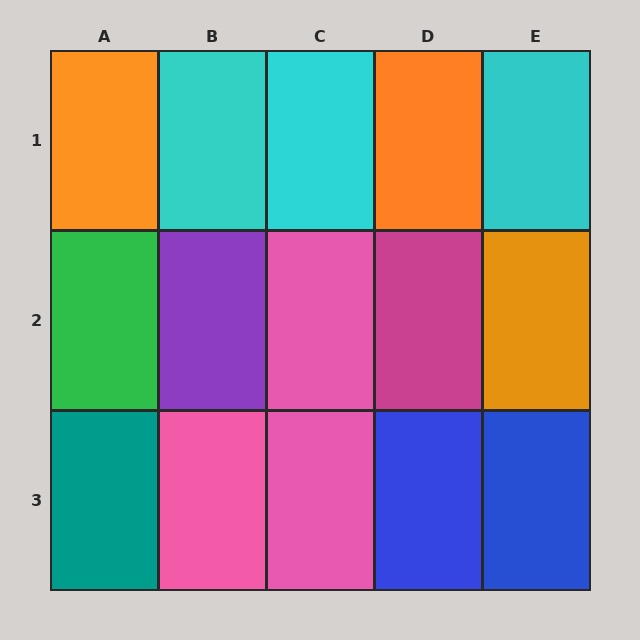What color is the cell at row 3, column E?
Blue.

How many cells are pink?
3 cells are pink.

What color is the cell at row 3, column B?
Pink.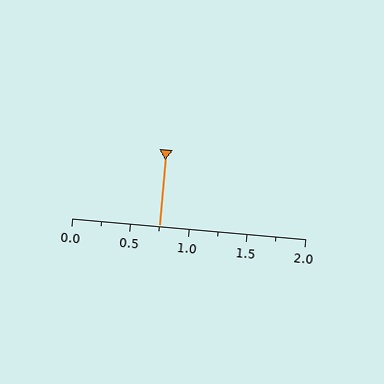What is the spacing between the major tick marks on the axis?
The major ticks are spaced 0.5 apart.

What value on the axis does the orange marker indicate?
The marker indicates approximately 0.75.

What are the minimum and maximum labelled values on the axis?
The axis runs from 0.0 to 2.0.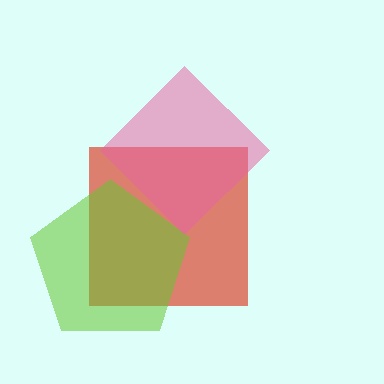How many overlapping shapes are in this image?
There are 3 overlapping shapes in the image.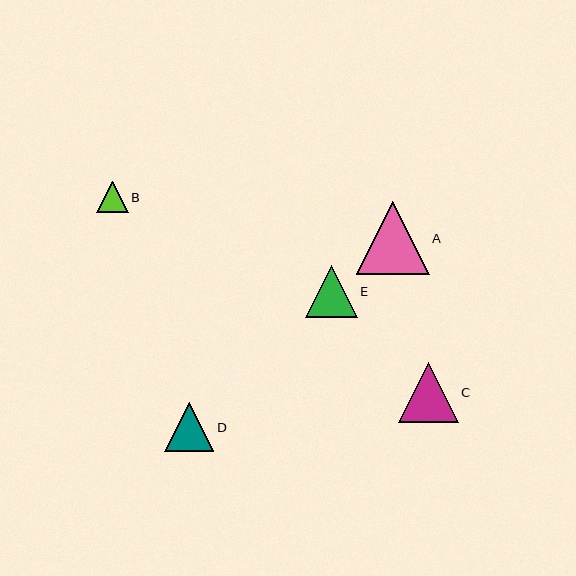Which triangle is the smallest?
Triangle B is the smallest with a size of approximately 31 pixels.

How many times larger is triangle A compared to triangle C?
Triangle A is approximately 1.2 times the size of triangle C.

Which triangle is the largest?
Triangle A is the largest with a size of approximately 73 pixels.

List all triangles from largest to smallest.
From largest to smallest: A, C, E, D, B.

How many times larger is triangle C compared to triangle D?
Triangle C is approximately 1.2 times the size of triangle D.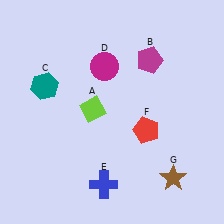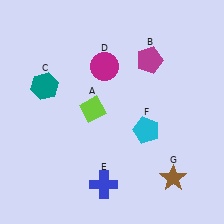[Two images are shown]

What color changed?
The pentagon (F) changed from red in Image 1 to cyan in Image 2.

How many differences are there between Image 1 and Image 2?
There is 1 difference between the two images.